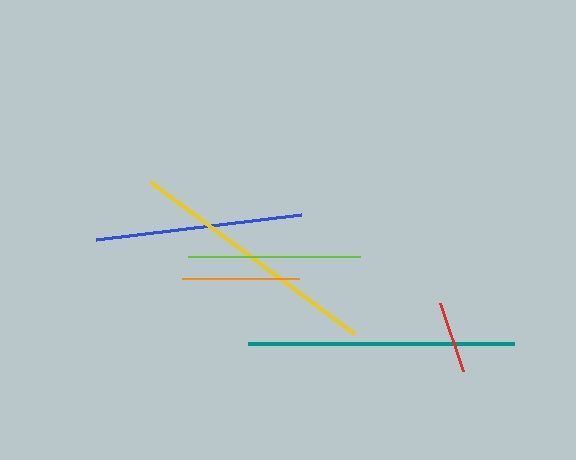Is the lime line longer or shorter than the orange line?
The lime line is longer than the orange line.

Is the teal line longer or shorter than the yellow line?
The teal line is longer than the yellow line.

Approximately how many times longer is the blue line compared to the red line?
The blue line is approximately 2.9 times the length of the red line.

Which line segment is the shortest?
The red line is the shortest at approximately 72 pixels.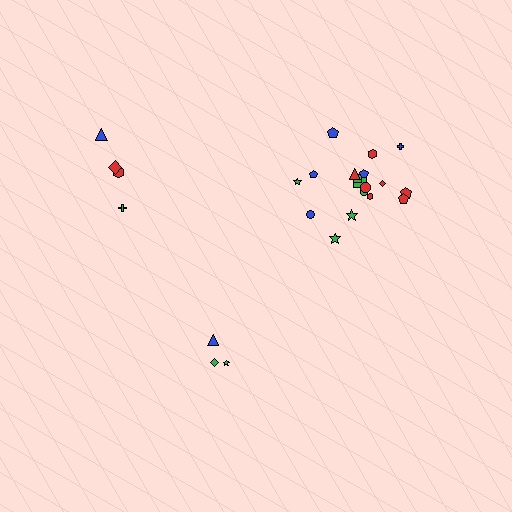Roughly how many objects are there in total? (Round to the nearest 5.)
Roughly 25 objects in total.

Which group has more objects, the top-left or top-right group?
The top-right group.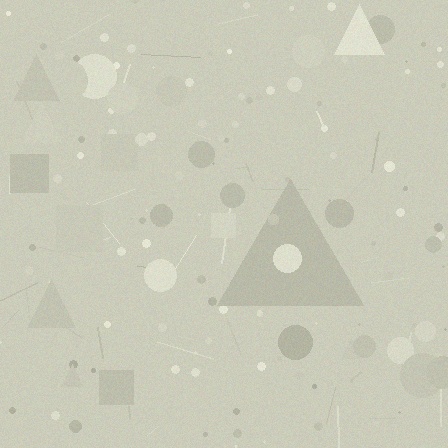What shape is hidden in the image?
A triangle is hidden in the image.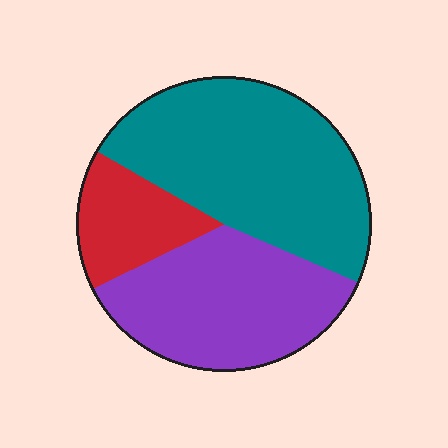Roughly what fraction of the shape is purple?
Purple covers around 35% of the shape.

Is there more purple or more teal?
Teal.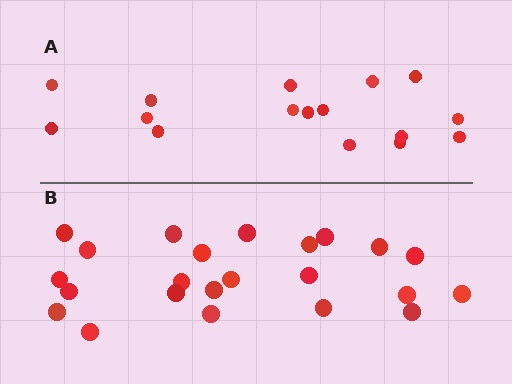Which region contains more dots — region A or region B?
Region B (the bottom region) has more dots.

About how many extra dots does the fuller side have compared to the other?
Region B has roughly 8 or so more dots than region A.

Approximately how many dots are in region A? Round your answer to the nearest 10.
About 20 dots. (The exact count is 16, which rounds to 20.)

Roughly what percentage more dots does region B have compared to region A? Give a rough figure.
About 45% more.